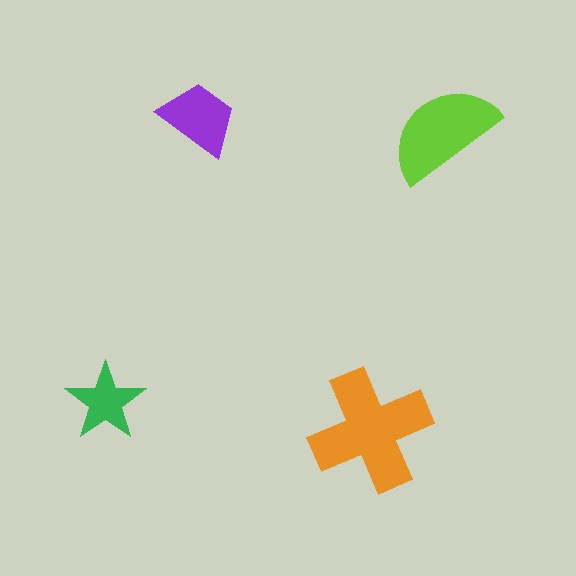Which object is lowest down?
The orange cross is bottommost.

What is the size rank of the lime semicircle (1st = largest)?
2nd.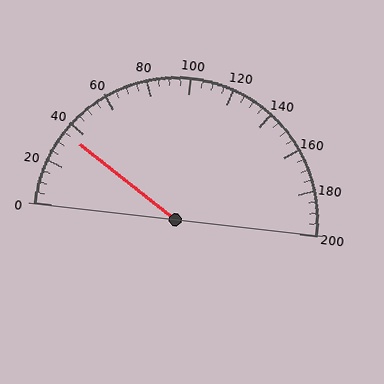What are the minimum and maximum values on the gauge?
The gauge ranges from 0 to 200.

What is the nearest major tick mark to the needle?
The nearest major tick mark is 40.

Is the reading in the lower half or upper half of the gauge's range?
The reading is in the lower half of the range (0 to 200).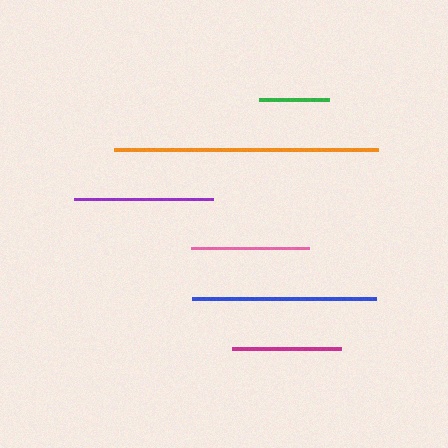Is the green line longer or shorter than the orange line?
The orange line is longer than the green line.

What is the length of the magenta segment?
The magenta segment is approximately 110 pixels long.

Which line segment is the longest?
The orange line is the longest at approximately 264 pixels.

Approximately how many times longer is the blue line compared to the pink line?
The blue line is approximately 1.6 times the length of the pink line.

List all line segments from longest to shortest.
From longest to shortest: orange, blue, purple, pink, magenta, green.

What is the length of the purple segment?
The purple segment is approximately 139 pixels long.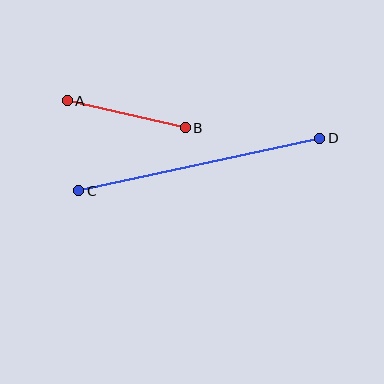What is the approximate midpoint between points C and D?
The midpoint is at approximately (199, 164) pixels.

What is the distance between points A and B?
The distance is approximately 121 pixels.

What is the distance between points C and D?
The distance is approximately 247 pixels.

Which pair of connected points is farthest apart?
Points C and D are farthest apart.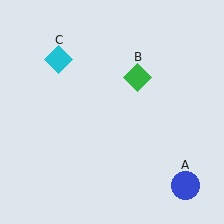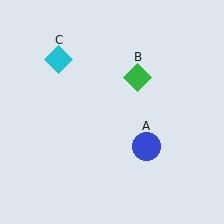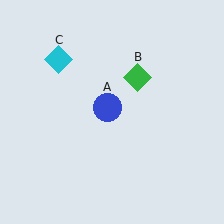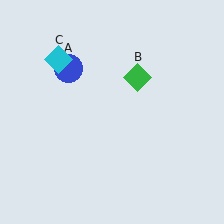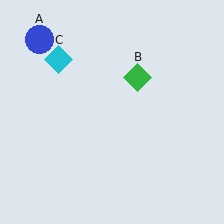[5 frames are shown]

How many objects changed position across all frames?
1 object changed position: blue circle (object A).